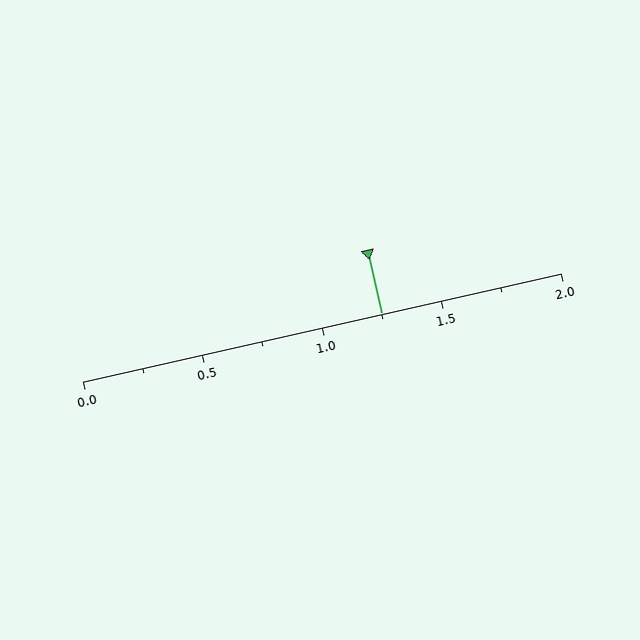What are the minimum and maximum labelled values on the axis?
The axis runs from 0.0 to 2.0.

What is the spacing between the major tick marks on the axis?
The major ticks are spaced 0.5 apart.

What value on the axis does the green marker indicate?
The marker indicates approximately 1.25.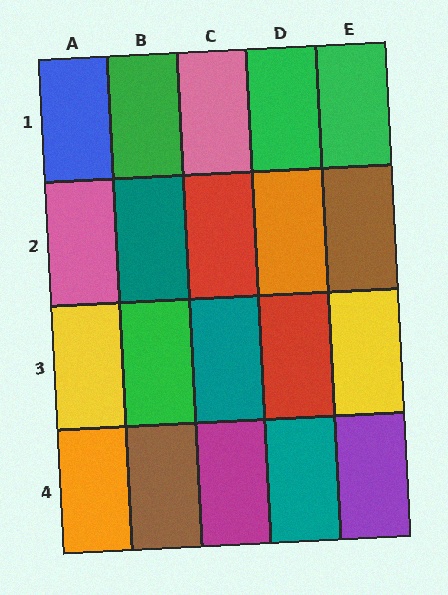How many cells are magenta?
1 cell is magenta.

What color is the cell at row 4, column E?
Purple.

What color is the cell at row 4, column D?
Teal.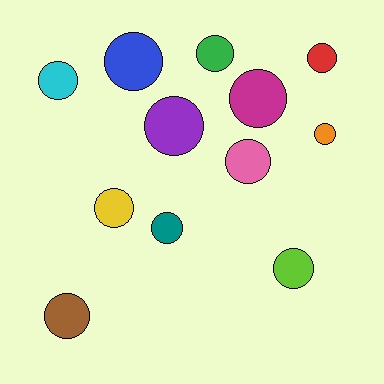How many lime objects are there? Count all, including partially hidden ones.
There is 1 lime object.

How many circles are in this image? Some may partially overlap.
There are 12 circles.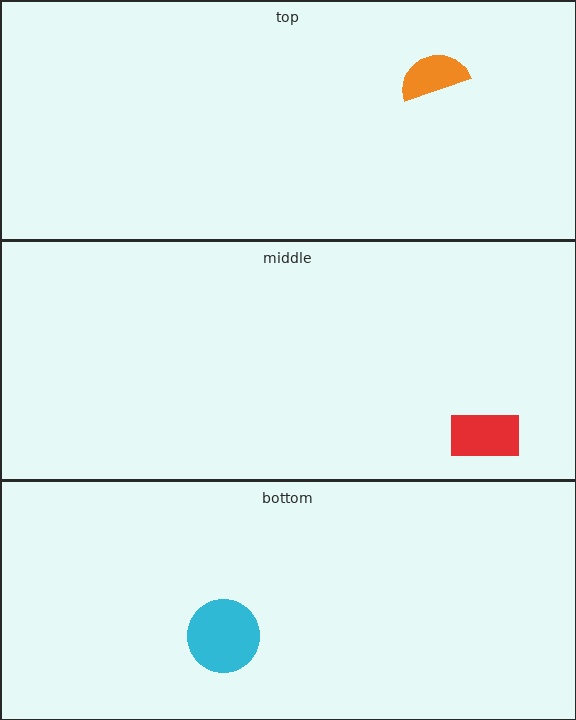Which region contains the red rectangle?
The middle region.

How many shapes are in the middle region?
1.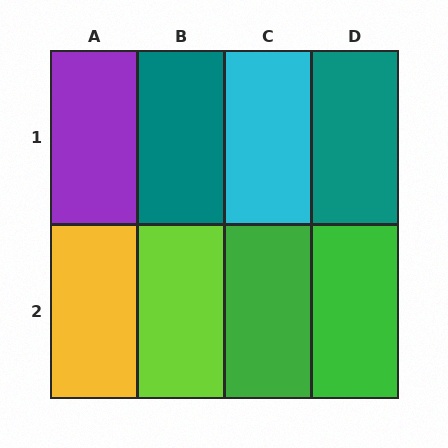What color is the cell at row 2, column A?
Yellow.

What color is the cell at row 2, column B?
Lime.